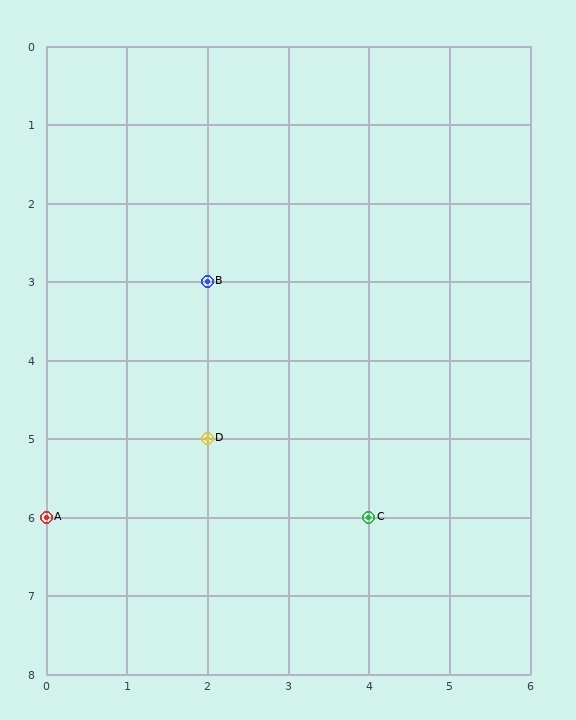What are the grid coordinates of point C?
Point C is at grid coordinates (4, 6).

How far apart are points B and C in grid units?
Points B and C are 2 columns and 3 rows apart (about 3.6 grid units diagonally).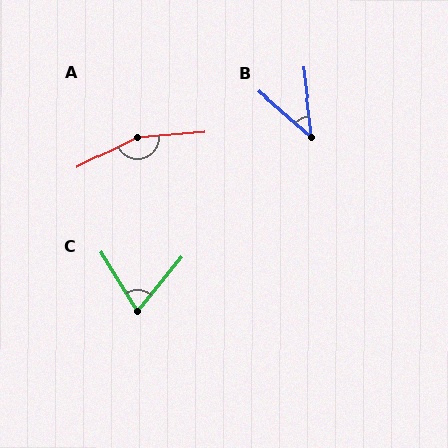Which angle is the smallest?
B, at approximately 42 degrees.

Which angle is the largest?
A, at approximately 158 degrees.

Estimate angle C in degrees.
Approximately 70 degrees.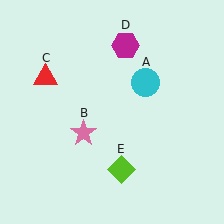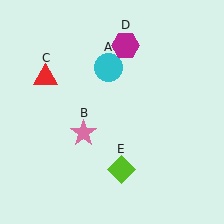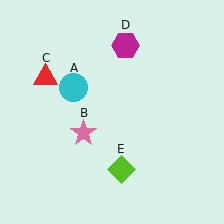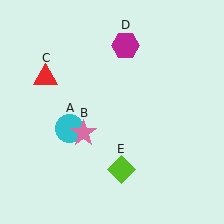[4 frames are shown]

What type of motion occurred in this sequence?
The cyan circle (object A) rotated counterclockwise around the center of the scene.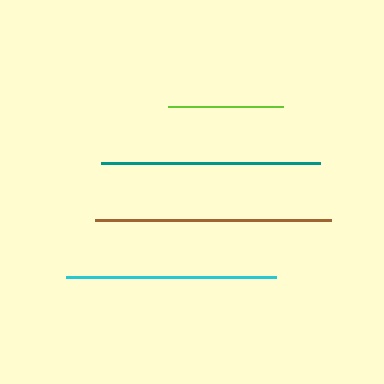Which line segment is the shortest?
The lime line is the shortest at approximately 115 pixels.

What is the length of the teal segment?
The teal segment is approximately 219 pixels long.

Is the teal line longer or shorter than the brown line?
The brown line is longer than the teal line.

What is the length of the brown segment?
The brown segment is approximately 237 pixels long.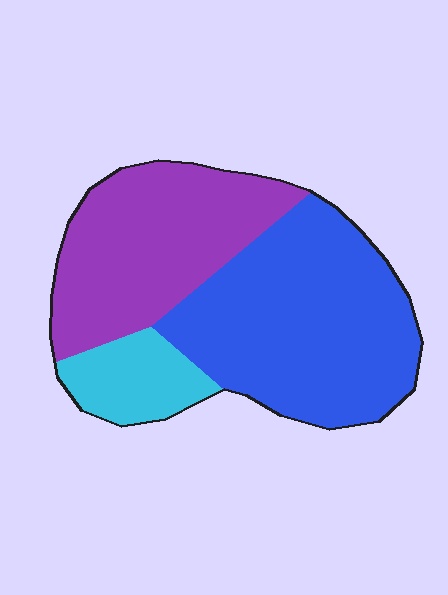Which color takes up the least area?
Cyan, at roughly 15%.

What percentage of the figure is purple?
Purple takes up about three eighths (3/8) of the figure.